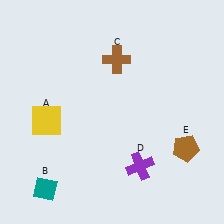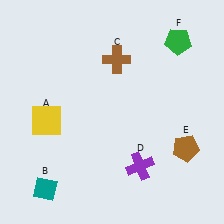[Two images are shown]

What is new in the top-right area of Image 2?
A green pentagon (F) was added in the top-right area of Image 2.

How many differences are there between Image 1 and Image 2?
There is 1 difference between the two images.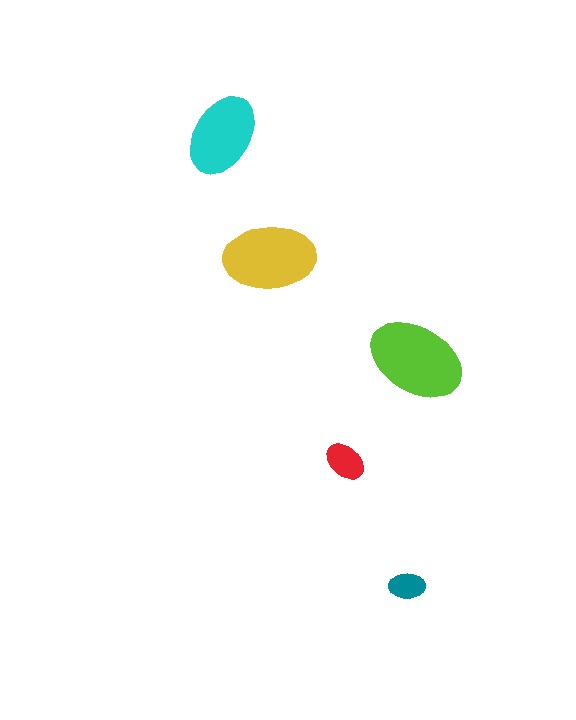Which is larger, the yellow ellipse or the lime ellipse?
The lime one.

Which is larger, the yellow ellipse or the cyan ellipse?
The yellow one.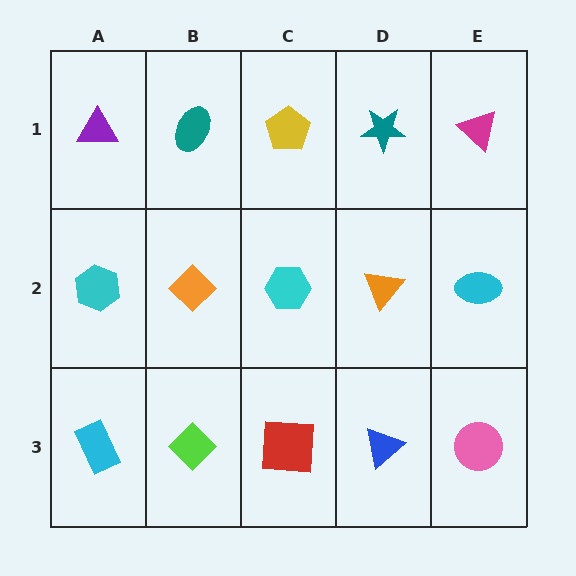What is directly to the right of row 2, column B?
A cyan hexagon.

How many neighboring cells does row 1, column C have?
3.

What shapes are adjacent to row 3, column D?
An orange triangle (row 2, column D), a red square (row 3, column C), a pink circle (row 3, column E).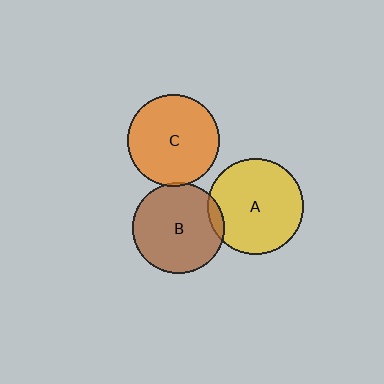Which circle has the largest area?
Circle A (yellow).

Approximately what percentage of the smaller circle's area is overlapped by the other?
Approximately 5%.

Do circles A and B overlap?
Yes.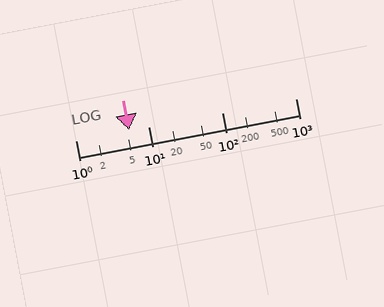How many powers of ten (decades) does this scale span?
The scale spans 3 decades, from 1 to 1000.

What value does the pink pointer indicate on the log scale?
The pointer indicates approximately 5.4.